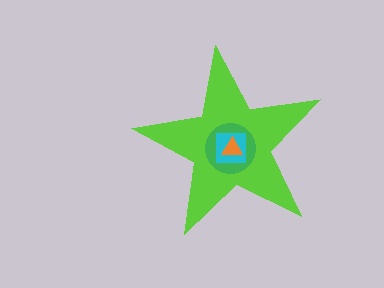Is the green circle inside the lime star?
Yes.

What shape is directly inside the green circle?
The cyan square.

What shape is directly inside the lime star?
The green circle.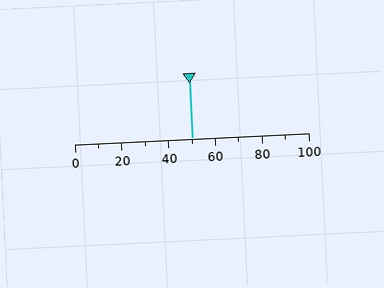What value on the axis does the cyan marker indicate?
The marker indicates approximately 50.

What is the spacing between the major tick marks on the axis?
The major ticks are spaced 20 apart.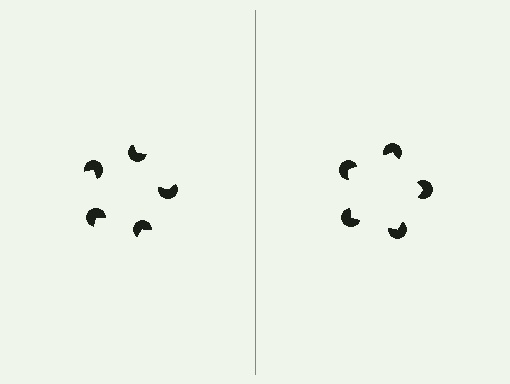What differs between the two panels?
The pac-man discs are positioned identically on both sides; only the wedge orientations differ. On the right they align to a pentagon; on the left they are misaligned.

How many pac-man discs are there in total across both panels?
10 — 5 on each side.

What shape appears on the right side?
An illusory pentagon.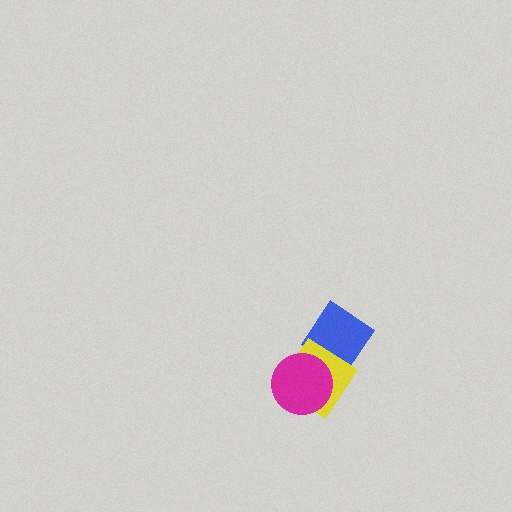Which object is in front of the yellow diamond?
The magenta circle is in front of the yellow diamond.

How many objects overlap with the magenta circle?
2 objects overlap with the magenta circle.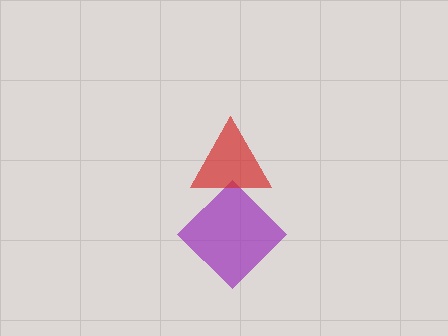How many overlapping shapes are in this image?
There are 2 overlapping shapes in the image.